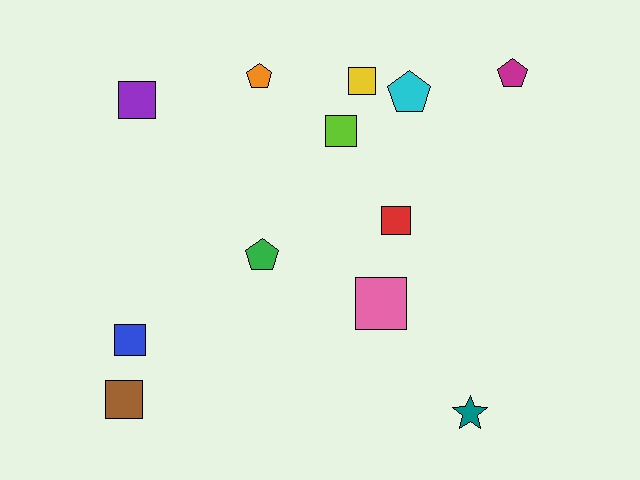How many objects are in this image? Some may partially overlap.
There are 12 objects.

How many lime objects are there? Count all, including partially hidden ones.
There is 1 lime object.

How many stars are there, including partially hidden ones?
There is 1 star.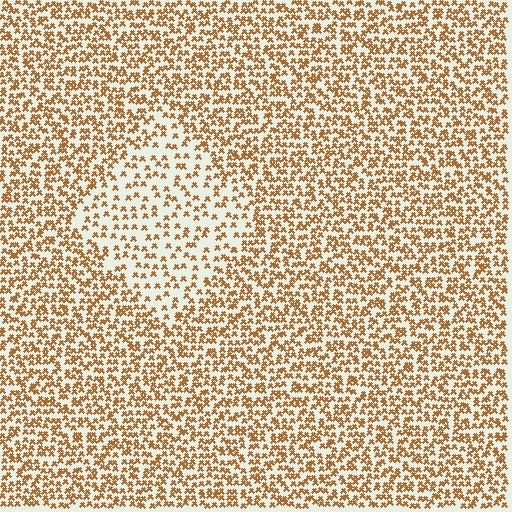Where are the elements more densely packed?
The elements are more densely packed outside the diamond boundary.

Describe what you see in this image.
The image contains small brown elements arranged at two different densities. A diamond-shaped region is visible where the elements are less densely packed than the surrounding area.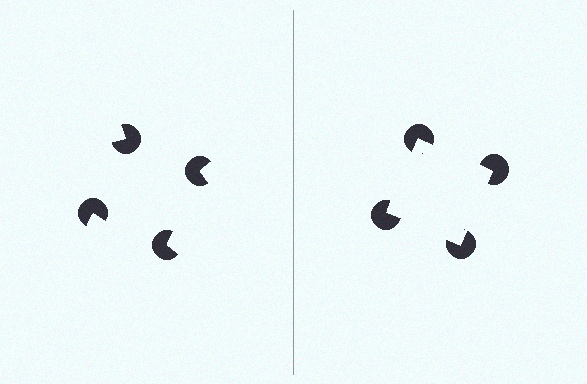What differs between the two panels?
The pac-man discs are positioned identically on both sides; only the wedge orientations differ. On the right they align to a square; on the left they are misaligned.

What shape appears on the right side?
An illusory square.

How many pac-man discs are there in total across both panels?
8 — 4 on each side.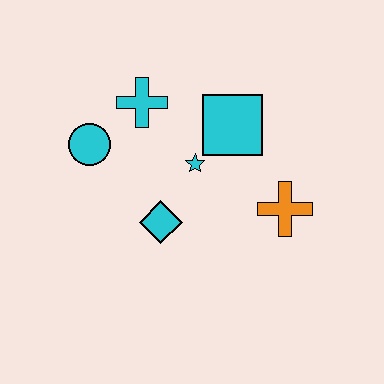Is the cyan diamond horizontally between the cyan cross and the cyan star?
Yes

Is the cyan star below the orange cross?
No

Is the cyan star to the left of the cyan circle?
No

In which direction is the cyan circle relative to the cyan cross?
The cyan circle is to the left of the cyan cross.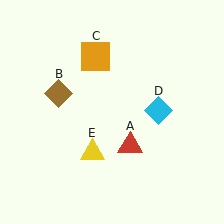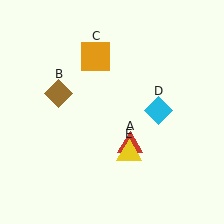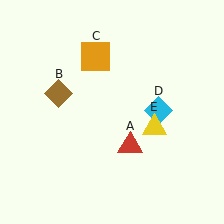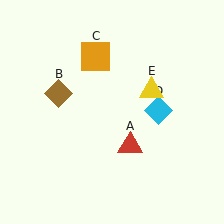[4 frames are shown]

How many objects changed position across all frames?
1 object changed position: yellow triangle (object E).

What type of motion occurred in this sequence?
The yellow triangle (object E) rotated counterclockwise around the center of the scene.